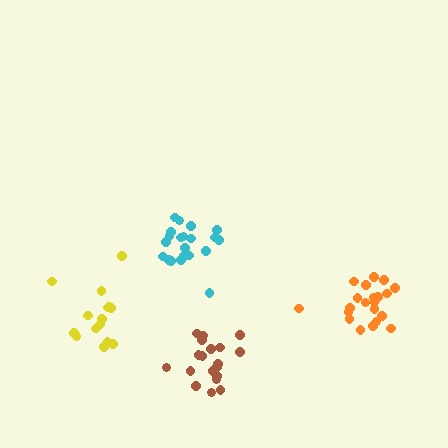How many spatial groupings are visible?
There are 4 spatial groupings.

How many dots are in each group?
Group 1: 19 dots, Group 2: 15 dots, Group 3: 21 dots, Group 4: 21 dots (76 total).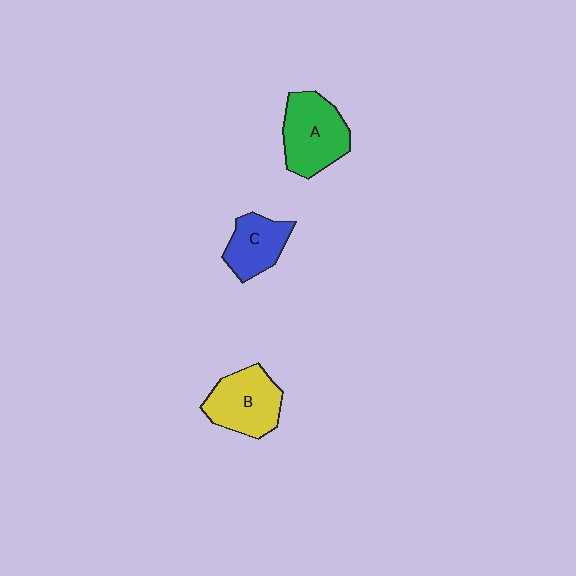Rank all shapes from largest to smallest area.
From largest to smallest: A (green), B (yellow), C (blue).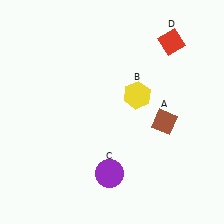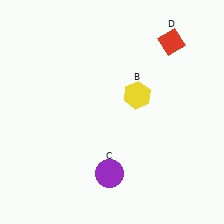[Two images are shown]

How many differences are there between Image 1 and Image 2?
There is 1 difference between the two images.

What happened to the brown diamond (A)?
The brown diamond (A) was removed in Image 2. It was in the bottom-right area of Image 1.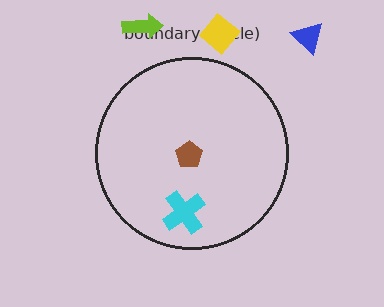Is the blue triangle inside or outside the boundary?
Outside.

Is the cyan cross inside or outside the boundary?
Inside.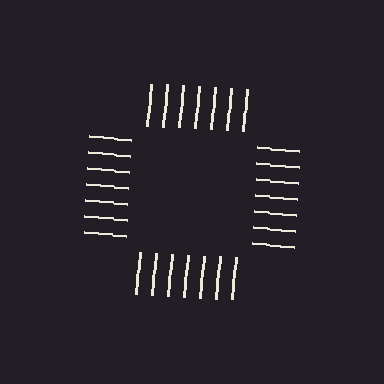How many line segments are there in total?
28 — 7 along each of the 4 edges.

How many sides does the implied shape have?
4 sides — the line-ends trace a square.